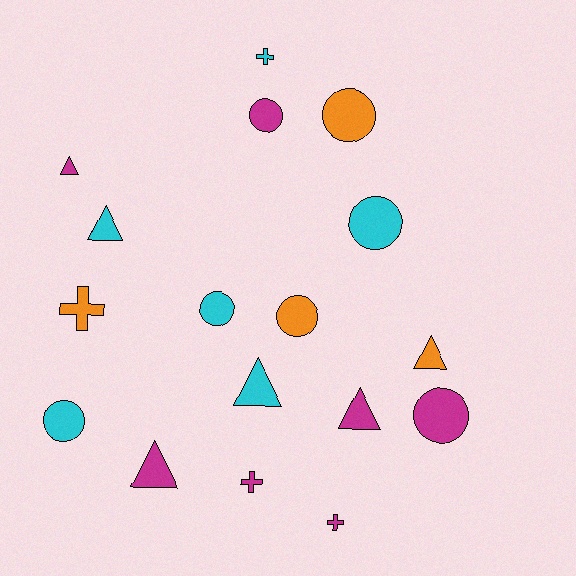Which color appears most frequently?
Magenta, with 7 objects.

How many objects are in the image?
There are 17 objects.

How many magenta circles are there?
There are 2 magenta circles.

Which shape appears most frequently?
Circle, with 7 objects.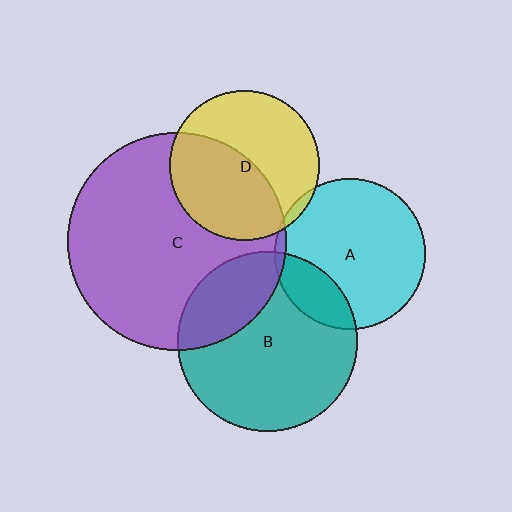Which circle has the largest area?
Circle C (purple).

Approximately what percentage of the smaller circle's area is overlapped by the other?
Approximately 20%.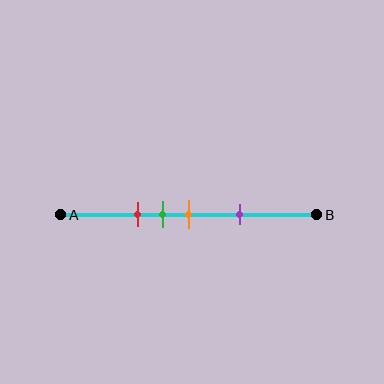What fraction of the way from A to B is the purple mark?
The purple mark is approximately 70% (0.7) of the way from A to B.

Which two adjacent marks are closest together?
The green and orange marks are the closest adjacent pair.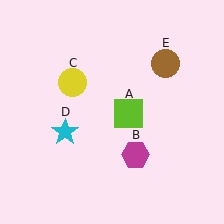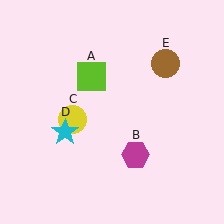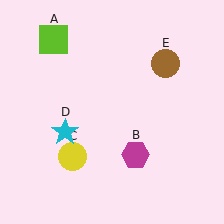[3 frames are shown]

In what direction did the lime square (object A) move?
The lime square (object A) moved up and to the left.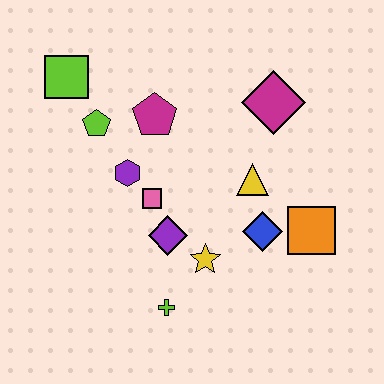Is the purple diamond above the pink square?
No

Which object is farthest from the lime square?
The orange square is farthest from the lime square.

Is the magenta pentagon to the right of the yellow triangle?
No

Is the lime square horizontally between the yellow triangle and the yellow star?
No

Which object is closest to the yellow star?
The purple diamond is closest to the yellow star.